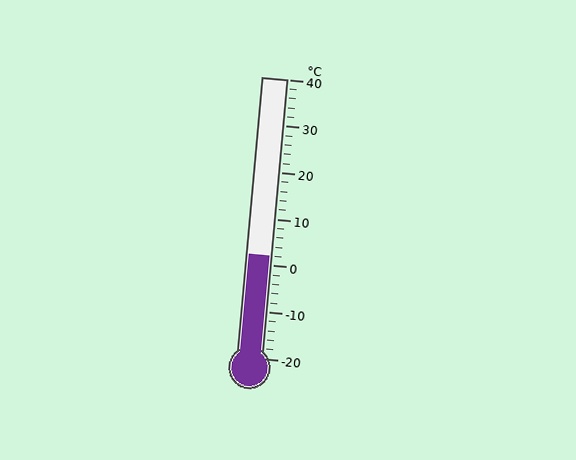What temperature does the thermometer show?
The thermometer shows approximately 2°C.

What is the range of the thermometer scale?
The thermometer scale ranges from -20°C to 40°C.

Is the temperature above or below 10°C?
The temperature is below 10°C.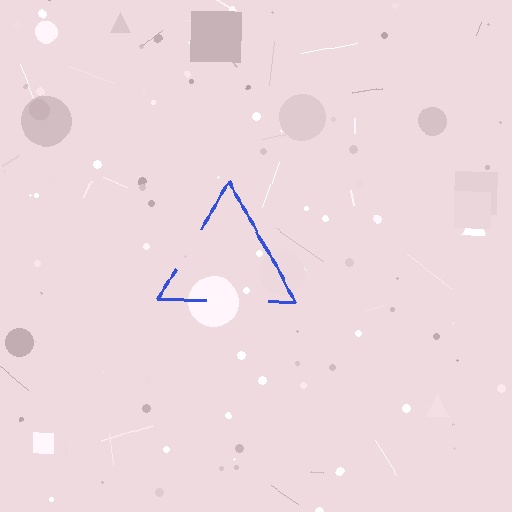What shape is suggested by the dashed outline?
The dashed outline suggests a triangle.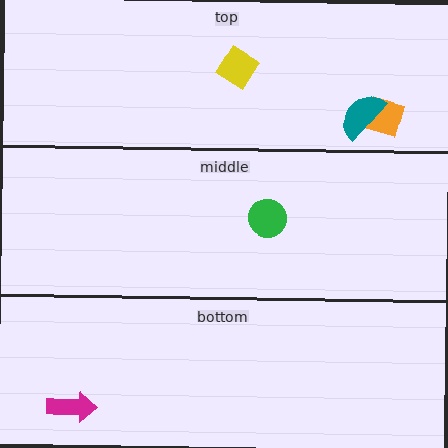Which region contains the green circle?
The middle region.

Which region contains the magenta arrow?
The bottom region.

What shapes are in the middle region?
The green circle.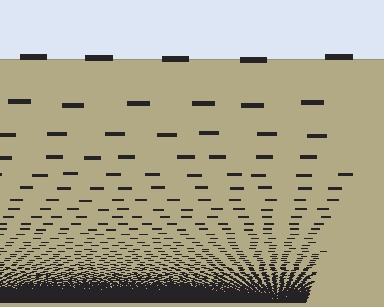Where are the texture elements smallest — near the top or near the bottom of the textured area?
Near the bottom.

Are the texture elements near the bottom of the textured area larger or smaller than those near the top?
Smaller. The gradient is inverted — elements near the bottom are smaller and denser.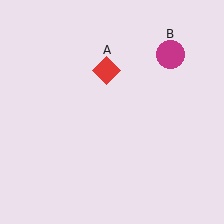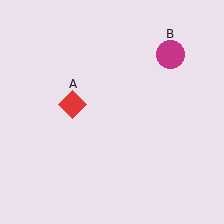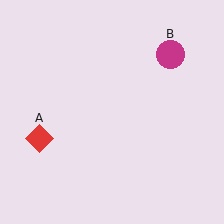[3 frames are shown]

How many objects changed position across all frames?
1 object changed position: red diamond (object A).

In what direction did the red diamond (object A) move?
The red diamond (object A) moved down and to the left.